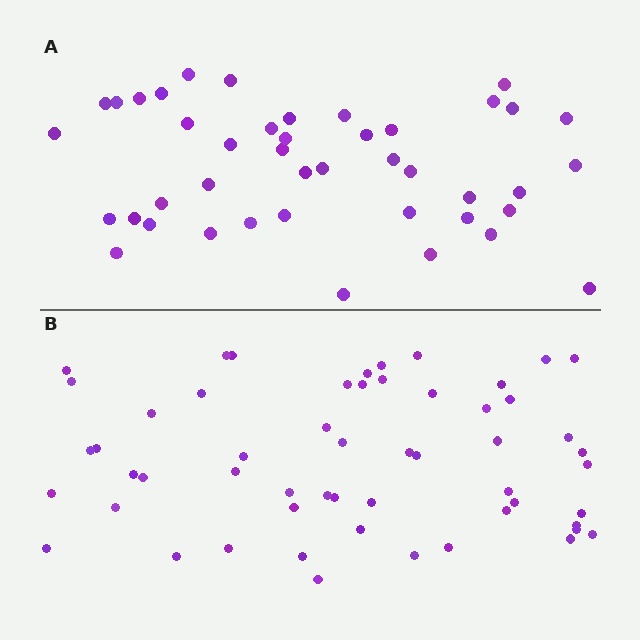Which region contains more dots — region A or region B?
Region B (the bottom region) has more dots.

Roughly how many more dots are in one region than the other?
Region B has roughly 12 or so more dots than region A.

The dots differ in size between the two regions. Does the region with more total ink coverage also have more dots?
No. Region A has more total ink coverage because its dots are larger, but region B actually contains more individual dots. Total area can be misleading — the number of items is what matters here.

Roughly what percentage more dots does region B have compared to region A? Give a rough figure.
About 30% more.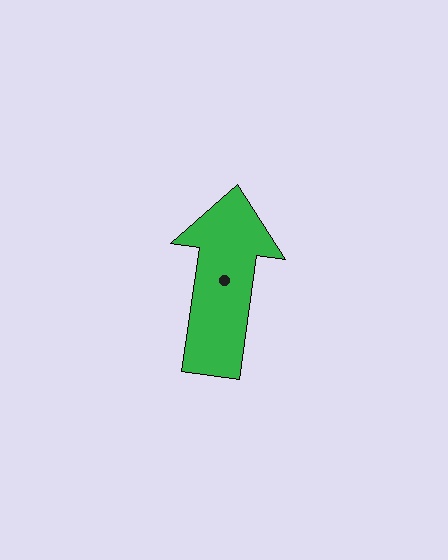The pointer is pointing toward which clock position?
Roughly 12 o'clock.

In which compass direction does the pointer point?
North.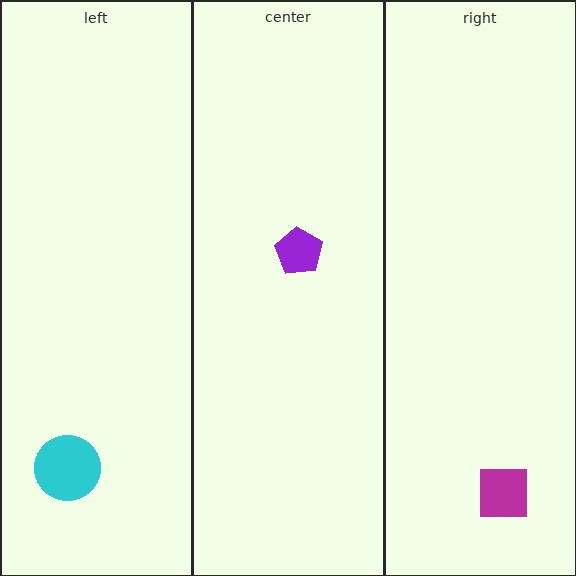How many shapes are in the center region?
1.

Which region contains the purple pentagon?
The center region.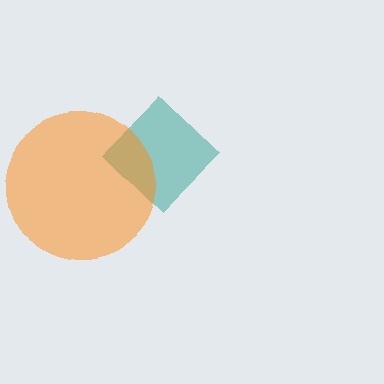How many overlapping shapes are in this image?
There are 2 overlapping shapes in the image.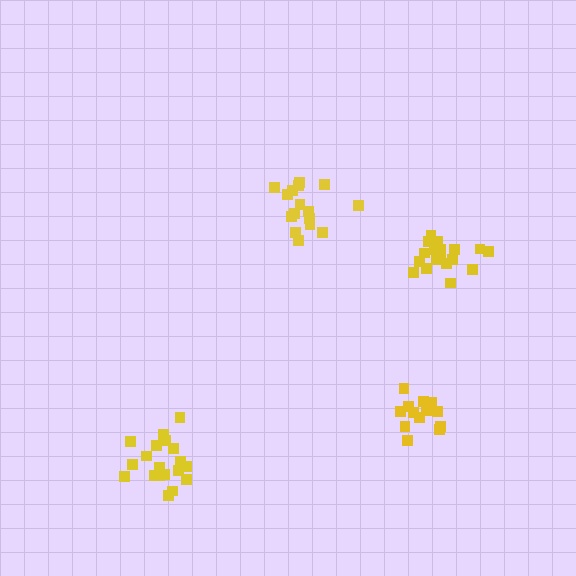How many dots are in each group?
Group 1: 18 dots, Group 2: 16 dots, Group 3: 13 dots, Group 4: 19 dots (66 total).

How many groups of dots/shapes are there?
There are 4 groups.